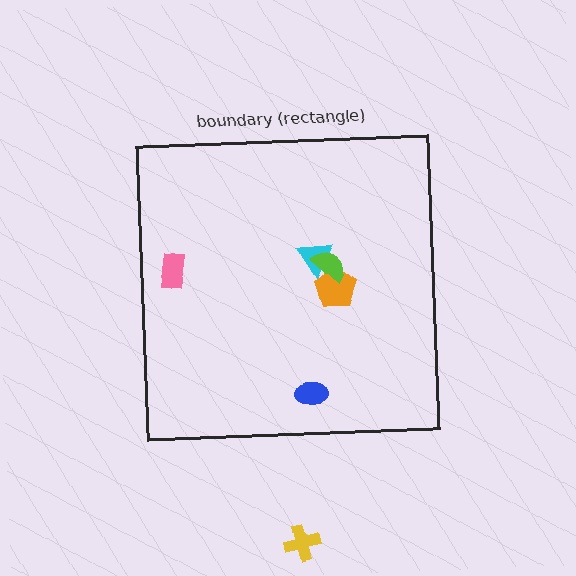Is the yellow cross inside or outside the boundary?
Outside.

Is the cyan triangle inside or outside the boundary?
Inside.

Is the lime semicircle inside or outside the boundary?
Inside.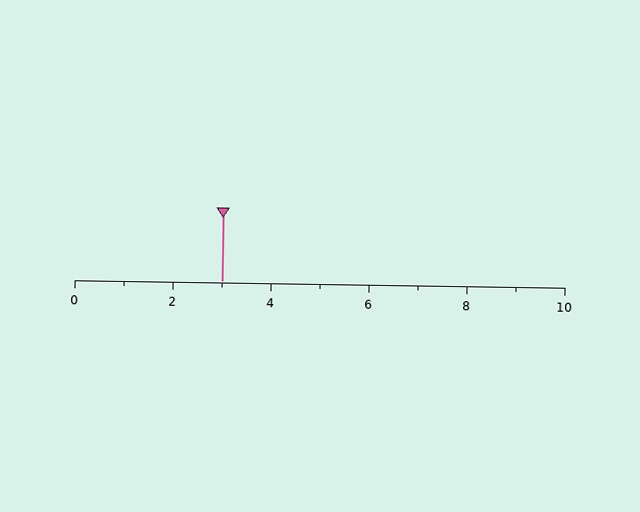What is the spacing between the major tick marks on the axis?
The major ticks are spaced 2 apart.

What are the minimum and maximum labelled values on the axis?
The axis runs from 0 to 10.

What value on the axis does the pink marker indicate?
The marker indicates approximately 3.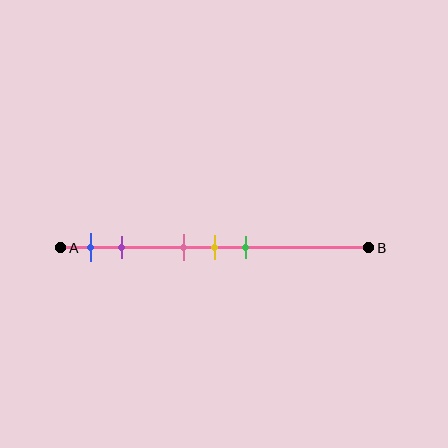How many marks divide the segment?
There are 5 marks dividing the segment.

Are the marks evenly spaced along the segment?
No, the marks are not evenly spaced.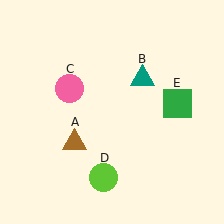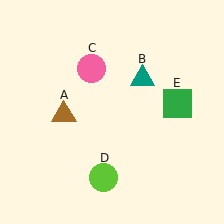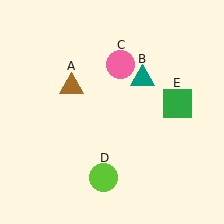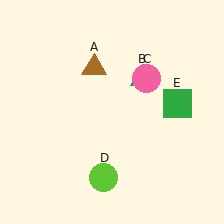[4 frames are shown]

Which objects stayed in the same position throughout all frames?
Teal triangle (object B) and lime circle (object D) and green square (object E) remained stationary.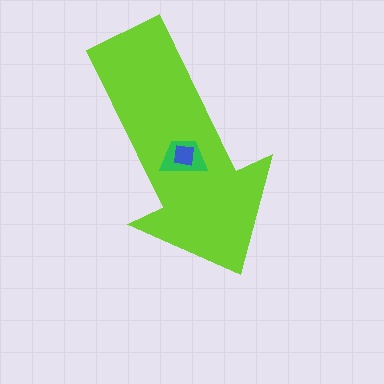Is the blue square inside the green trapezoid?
Yes.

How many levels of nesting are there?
3.